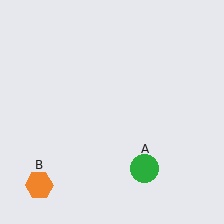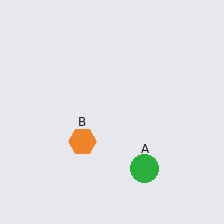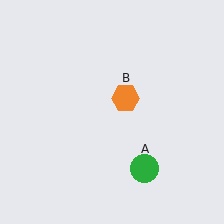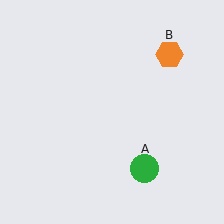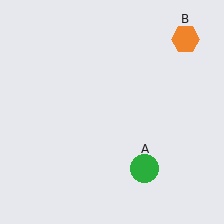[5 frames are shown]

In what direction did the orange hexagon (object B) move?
The orange hexagon (object B) moved up and to the right.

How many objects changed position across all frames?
1 object changed position: orange hexagon (object B).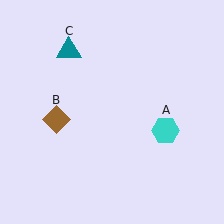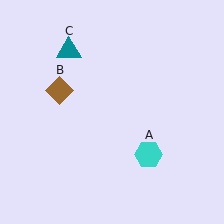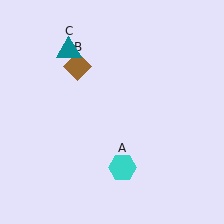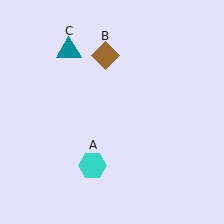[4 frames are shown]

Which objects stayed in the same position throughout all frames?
Teal triangle (object C) remained stationary.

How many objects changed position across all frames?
2 objects changed position: cyan hexagon (object A), brown diamond (object B).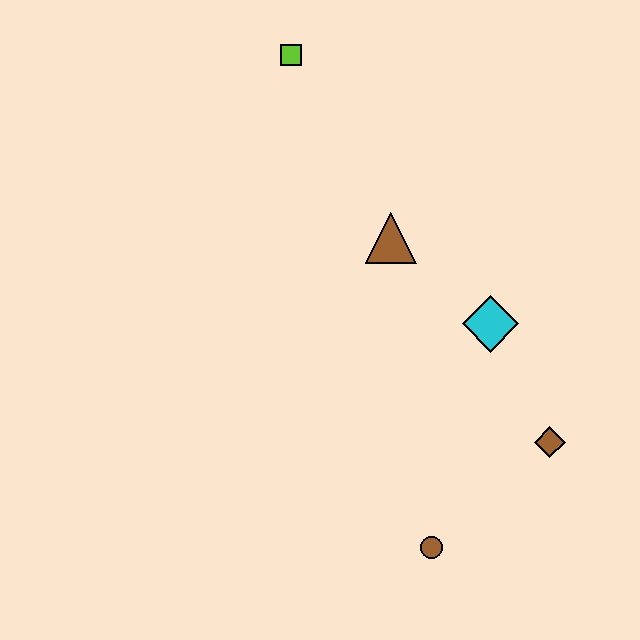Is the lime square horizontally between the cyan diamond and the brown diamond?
No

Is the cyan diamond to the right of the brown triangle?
Yes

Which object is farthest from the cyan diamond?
The lime square is farthest from the cyan diamond.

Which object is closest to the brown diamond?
The cyan diamond is closest to the brown diamond.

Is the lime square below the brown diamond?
No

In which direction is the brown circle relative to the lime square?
The brown circle is below the lime square.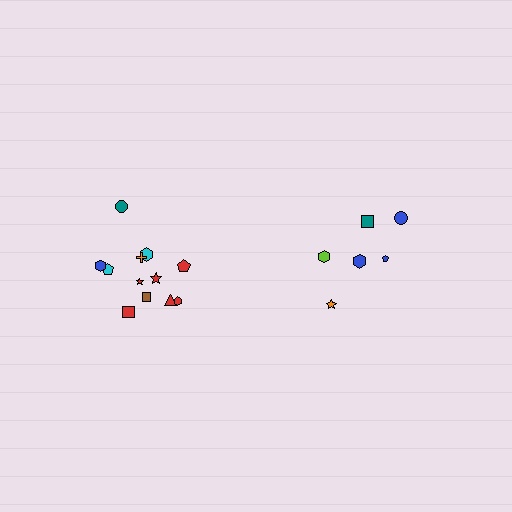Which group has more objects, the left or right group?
The left group.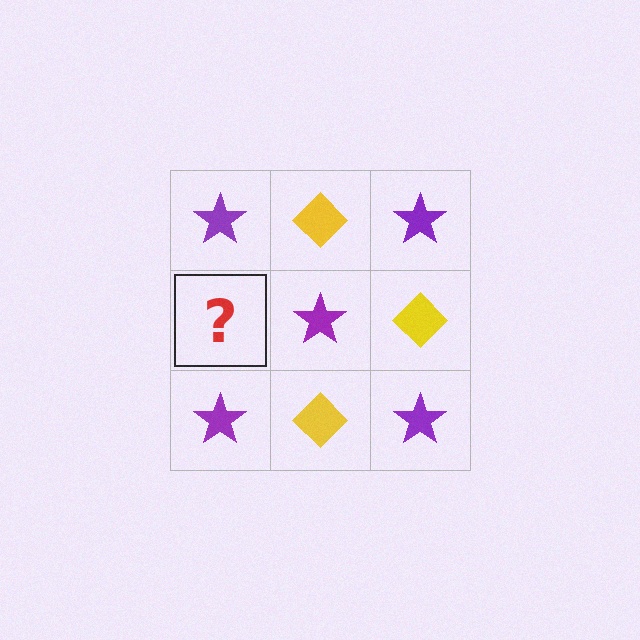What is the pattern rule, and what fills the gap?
The rule is that it alternates purple star and yellow diamond in a checkerboard pattern. The gap should be filled with a yellow diamond.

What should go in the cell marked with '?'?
The missing cell should contain a yellow diamond.